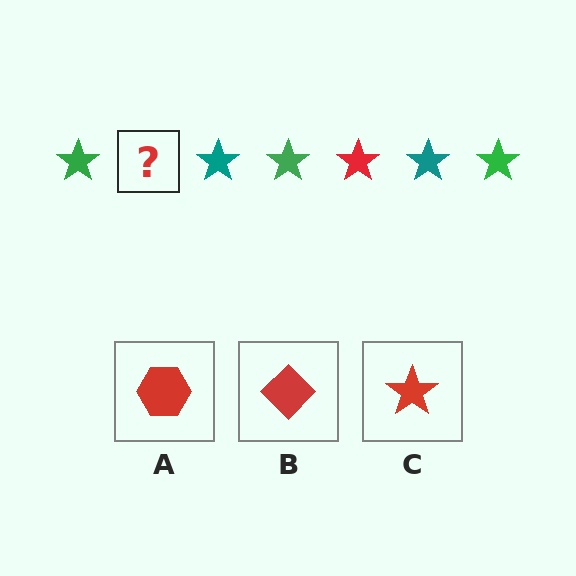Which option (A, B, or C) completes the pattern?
C.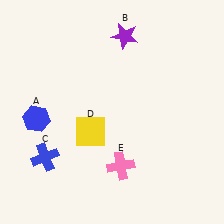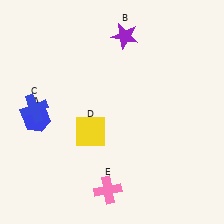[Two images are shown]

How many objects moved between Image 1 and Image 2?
2 objects moved between the two images.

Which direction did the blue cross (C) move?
The blue cross (C) moved up.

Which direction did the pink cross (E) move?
The pink cross (E) moved down.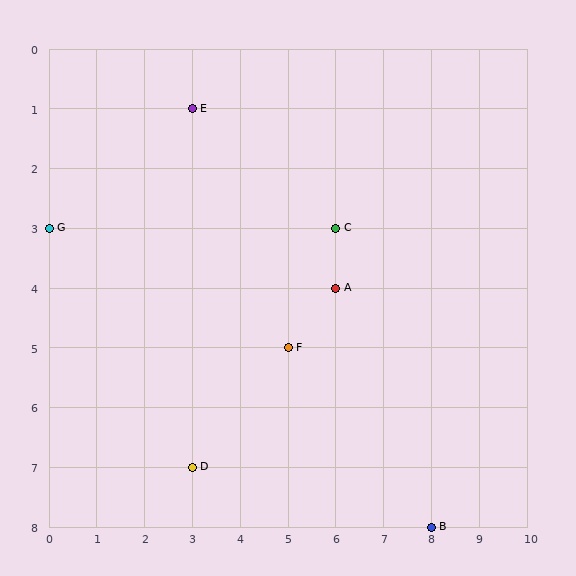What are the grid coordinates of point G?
Point G is at grid coordinates (0, 3).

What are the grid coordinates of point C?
Point C is at grid coordinates (6, 3).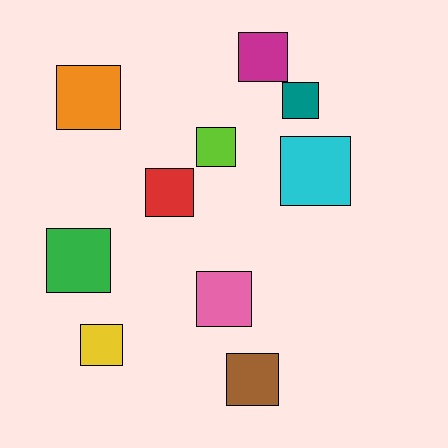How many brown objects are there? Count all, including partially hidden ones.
There is 1 brown object.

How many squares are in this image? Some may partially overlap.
There are 10 squares.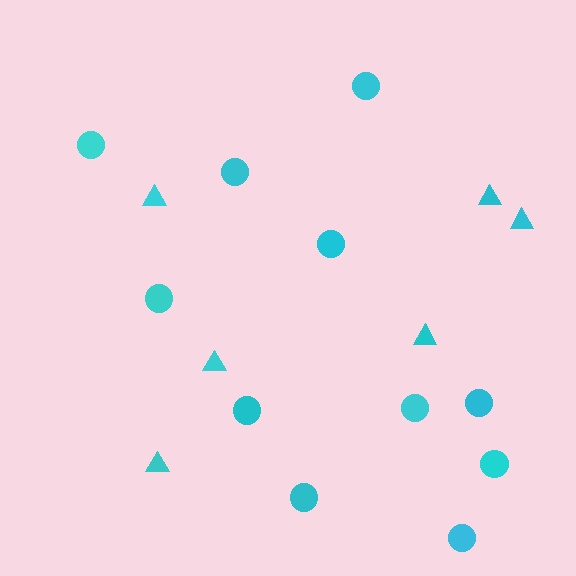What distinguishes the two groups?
There are 2 groups: one group of triangles (6) and one group of circles (11).